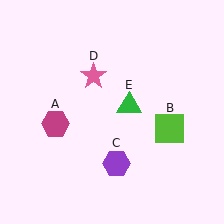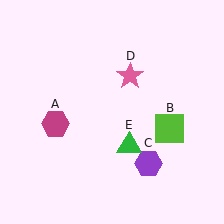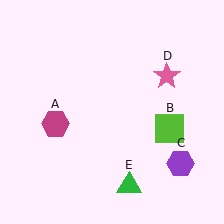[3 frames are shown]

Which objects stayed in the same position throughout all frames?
Magenta hexagon (object A) and lime square (object B) remained stationary.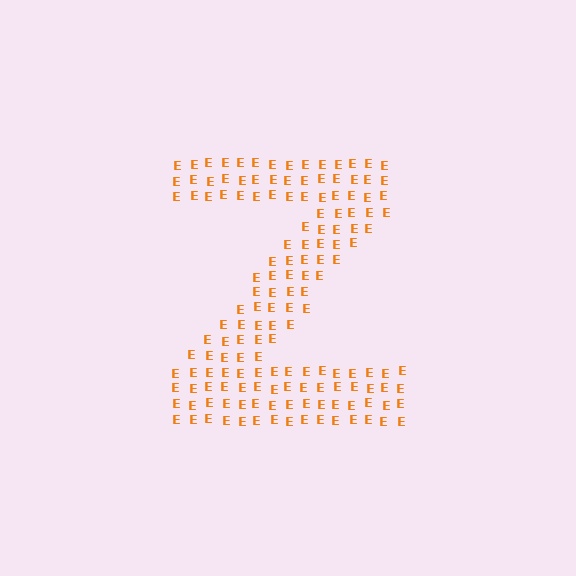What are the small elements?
The small elements are letter E's.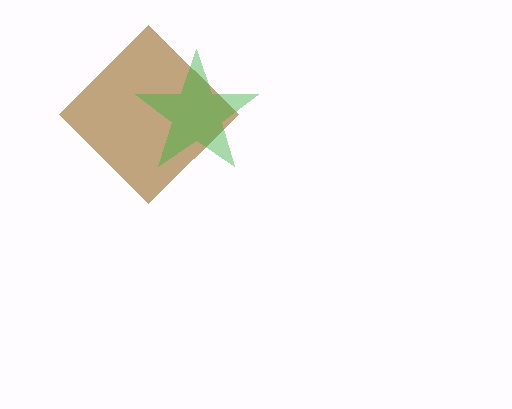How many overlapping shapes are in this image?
There are 2 overlapping shapes in the image.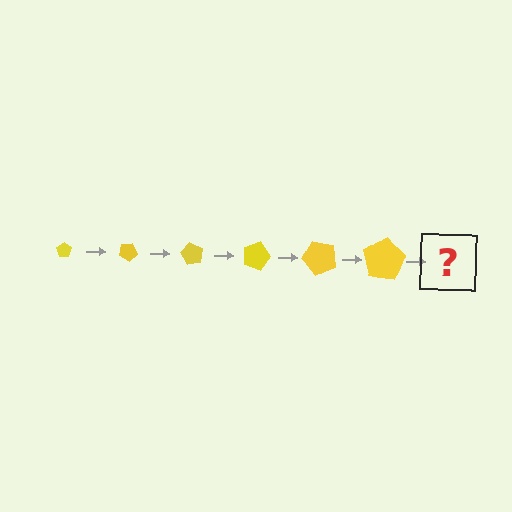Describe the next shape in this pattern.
It should be a pentagon, larger than the previous one and rotated 180 degrees from the start.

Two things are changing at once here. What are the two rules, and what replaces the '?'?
The two rules are that the pentagon grows larger each step and it rotates 30 degrees each step. The '?' should be a pentagon, larger than the previous one and rotated 180 degrees from the start.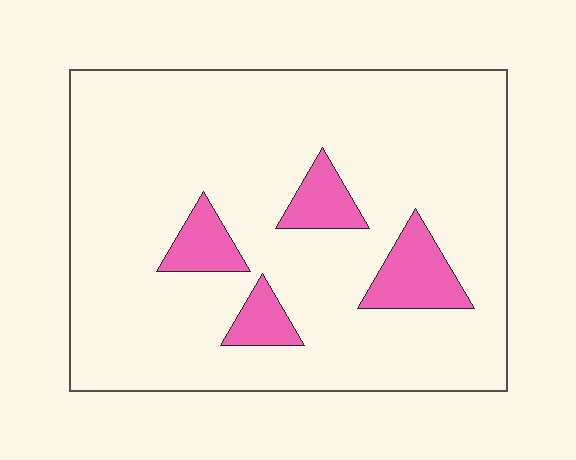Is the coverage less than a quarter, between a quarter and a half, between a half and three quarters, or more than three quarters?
Less than a quarter.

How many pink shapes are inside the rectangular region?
4.